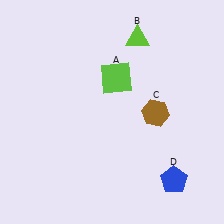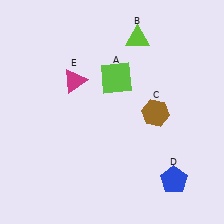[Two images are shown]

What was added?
A magenta triangle (E) was added in Image 2.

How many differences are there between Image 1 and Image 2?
There is 1 difference between the two images.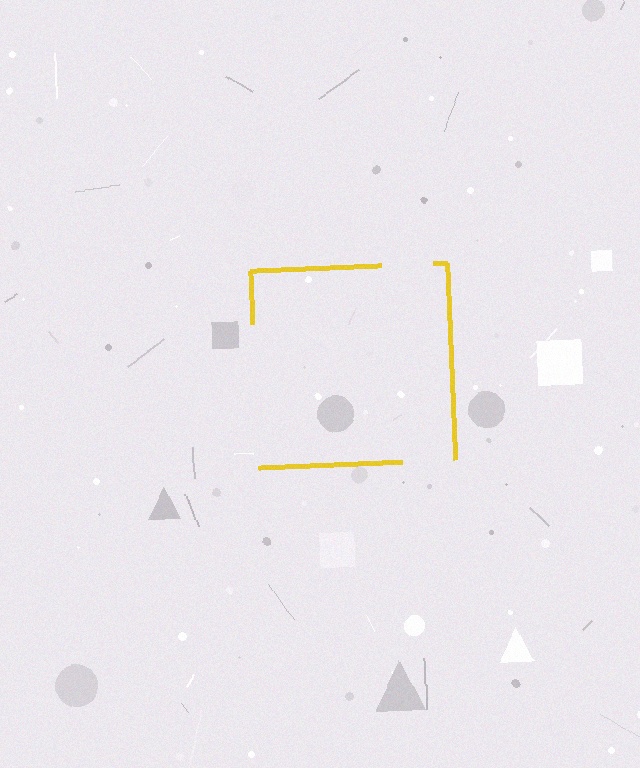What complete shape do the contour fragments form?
The contour fragments form a square.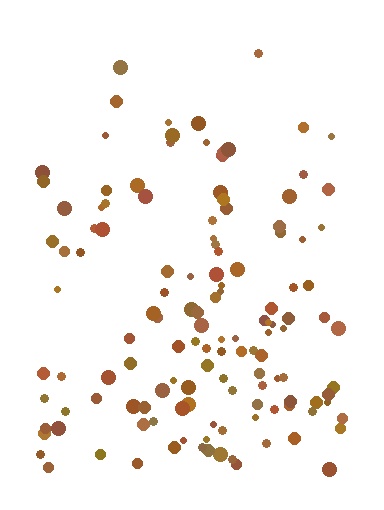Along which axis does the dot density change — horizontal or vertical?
Vertical.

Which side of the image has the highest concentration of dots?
The bottom.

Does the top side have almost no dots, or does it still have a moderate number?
Still a moderate number, just noticeably fewer than the bottom.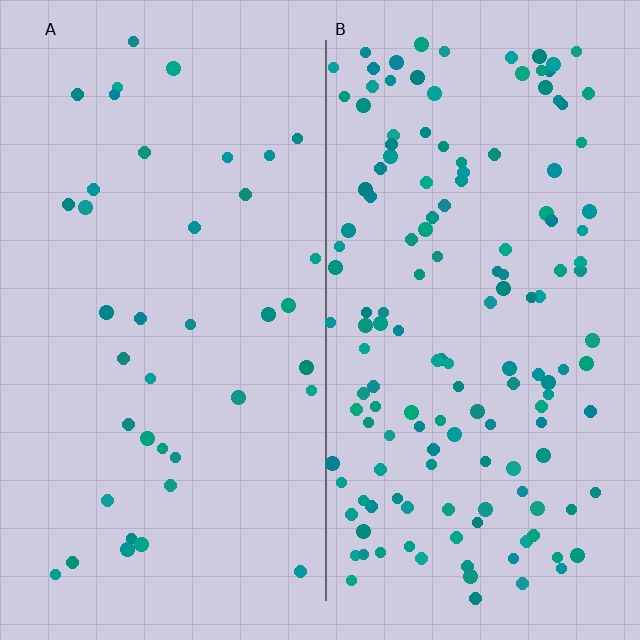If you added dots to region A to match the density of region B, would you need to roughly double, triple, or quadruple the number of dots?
Approximately quadruple.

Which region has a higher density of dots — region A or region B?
B (the right).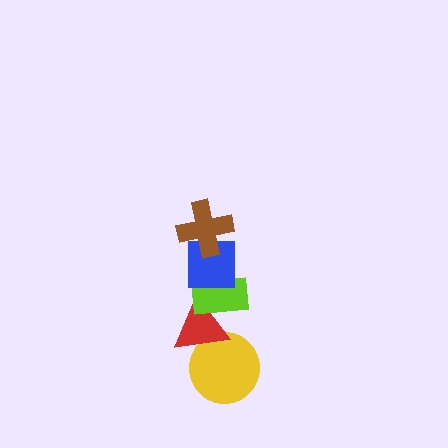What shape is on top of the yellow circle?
The red triangle is on top of the yellow circle.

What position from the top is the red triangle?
The red triangle is 4th from the top.